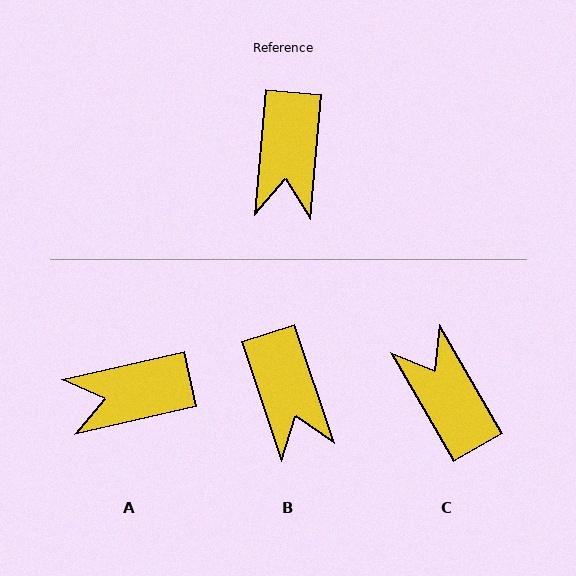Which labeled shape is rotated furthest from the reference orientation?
C, about 145 degrees away.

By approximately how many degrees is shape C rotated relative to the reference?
Approximately 145 degrees clockwise.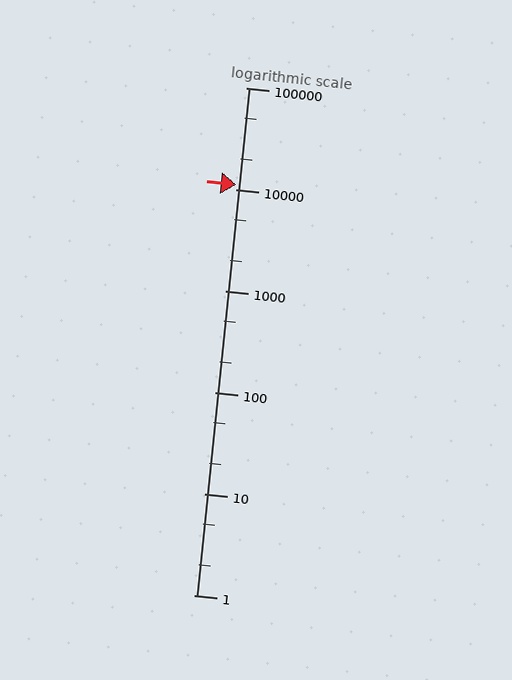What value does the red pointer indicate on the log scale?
The pointer indicates approximately 11000.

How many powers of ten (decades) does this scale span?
The scale spans 5 decades, from 1 to 100000.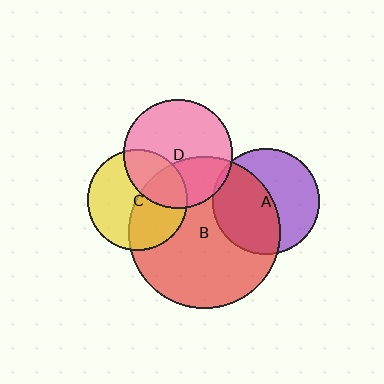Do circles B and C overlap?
Yes.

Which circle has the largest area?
Circle B (red).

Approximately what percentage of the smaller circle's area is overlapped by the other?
Approximately 45%.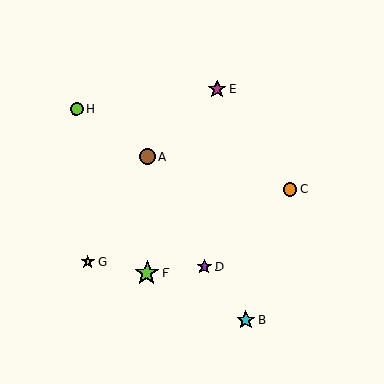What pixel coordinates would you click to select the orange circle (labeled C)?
Click at (290, 189) to select the orange circle C.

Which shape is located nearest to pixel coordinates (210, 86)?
The magenta star (labeled E) at (217, 89) is nearest to that location.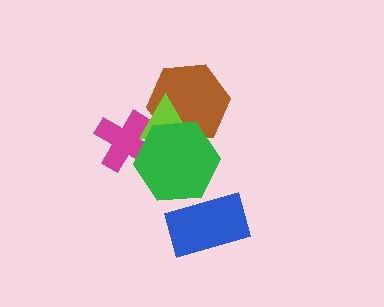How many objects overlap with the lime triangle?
3 objects overlap with the lime triangle.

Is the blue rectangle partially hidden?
Yes, it is partially covered by another shape.